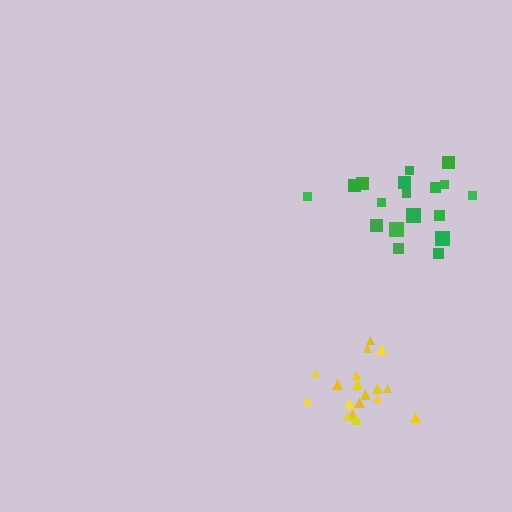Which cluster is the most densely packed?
Green.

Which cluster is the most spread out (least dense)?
Yellow.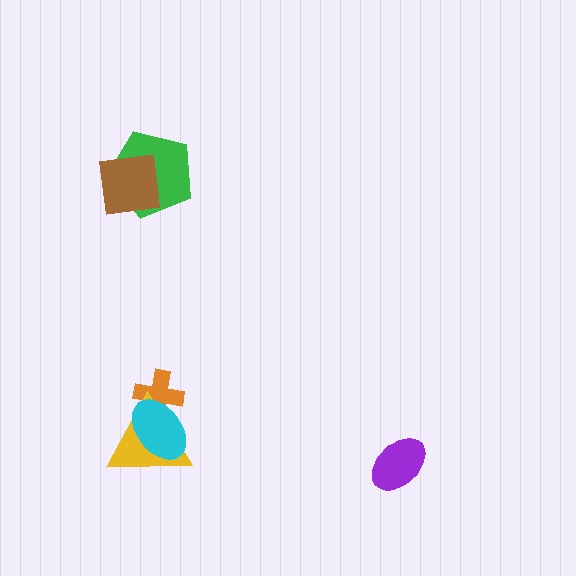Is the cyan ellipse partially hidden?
No, no other shape covers it.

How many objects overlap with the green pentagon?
1 object overlaps with the green pentagon.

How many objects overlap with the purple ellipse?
0 objects overlap with the purple ellipse.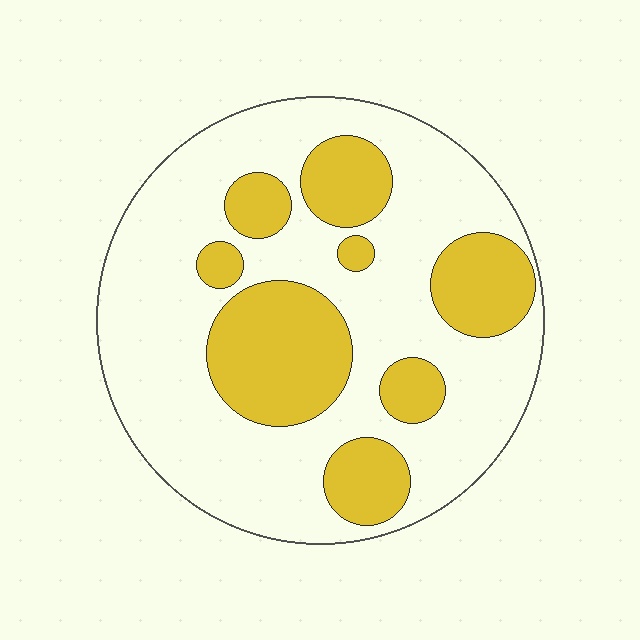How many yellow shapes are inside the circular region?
8.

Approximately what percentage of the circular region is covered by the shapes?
Approximately 30%.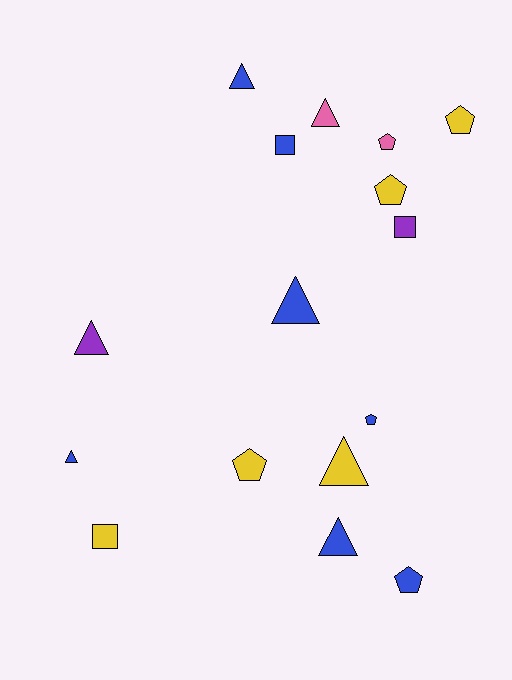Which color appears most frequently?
Blue, with 7 objects.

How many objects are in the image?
There are 16 objects.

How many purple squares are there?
There is 1 purple square.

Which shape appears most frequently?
Triangle, with 7 objects.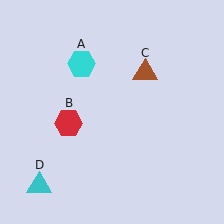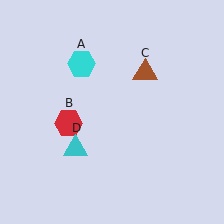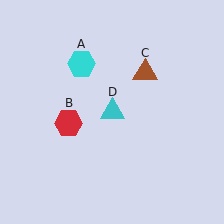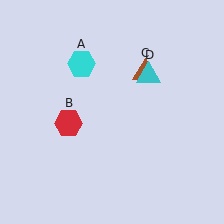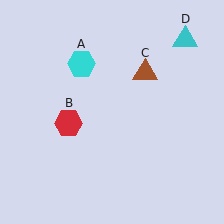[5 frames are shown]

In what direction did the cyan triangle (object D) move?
The cyan triangle (object D) moved up and to the right.